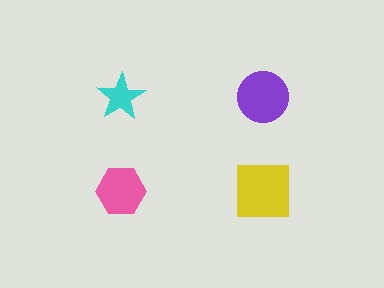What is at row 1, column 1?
A cyan star.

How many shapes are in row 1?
2 shapes.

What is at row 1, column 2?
A purple circle.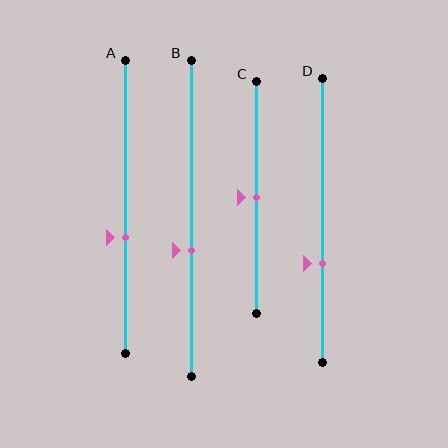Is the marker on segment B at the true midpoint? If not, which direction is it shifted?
No, the marker on segment B is shifted downward by about 10% of the segment length.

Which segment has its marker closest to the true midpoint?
Segment C has its marker closest to the true midpoint.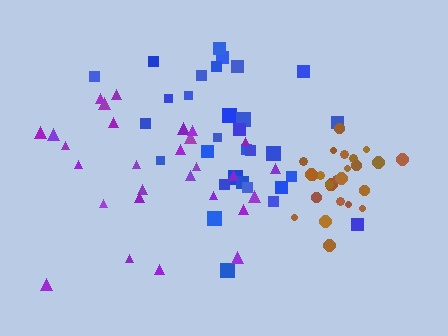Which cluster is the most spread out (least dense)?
Purple.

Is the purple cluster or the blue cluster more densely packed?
Blue.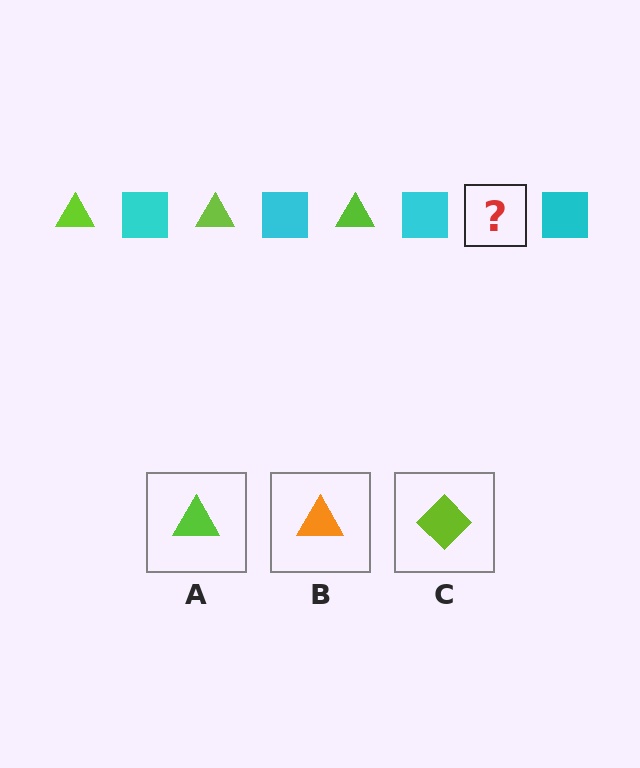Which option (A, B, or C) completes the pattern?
A.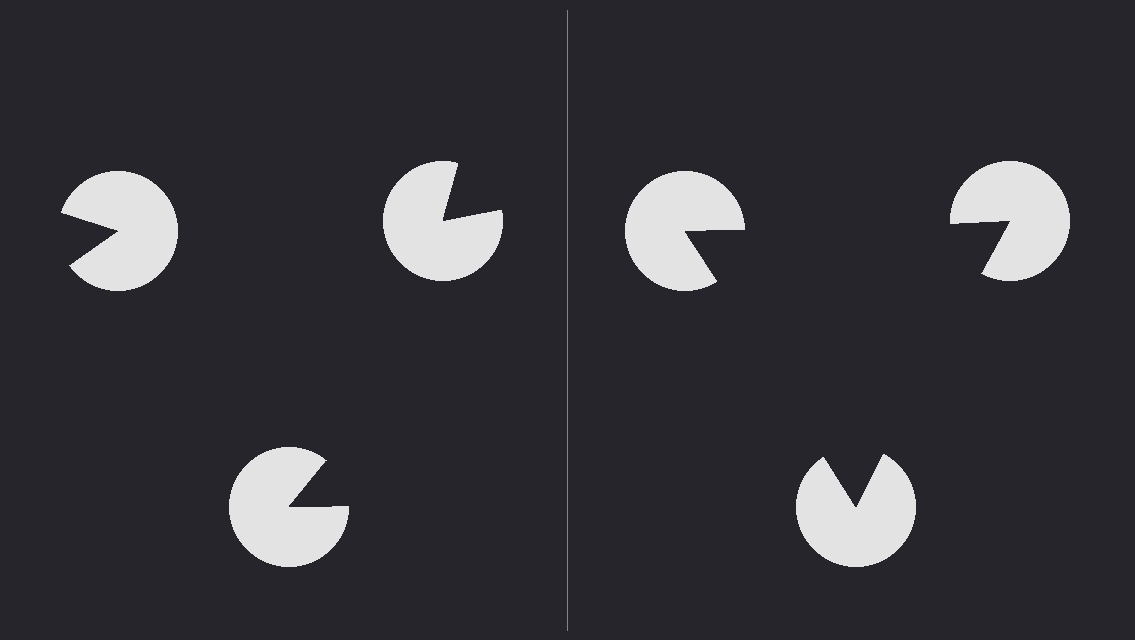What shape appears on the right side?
An illusory triangle.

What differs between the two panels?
The pac-man discs are positioned identically on both sides; only the wedge orientations differ. On the right they align to a triangle; on the left they are misaligned.